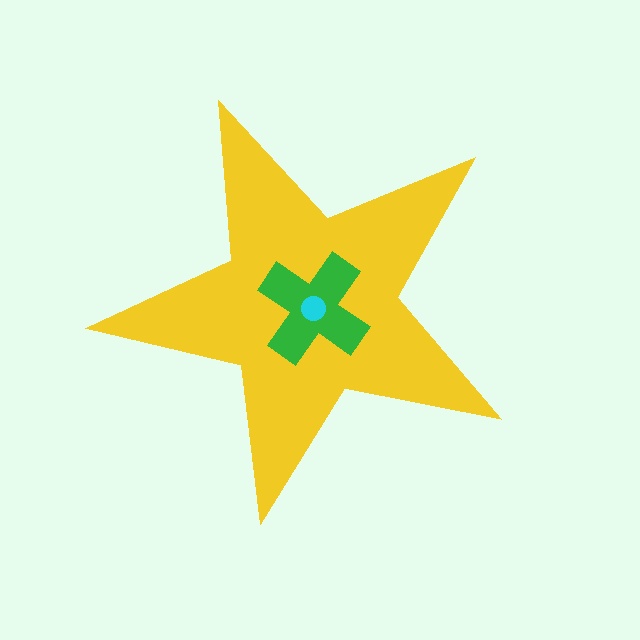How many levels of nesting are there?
3.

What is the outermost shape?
The yellow star.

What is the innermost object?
The cyan circle.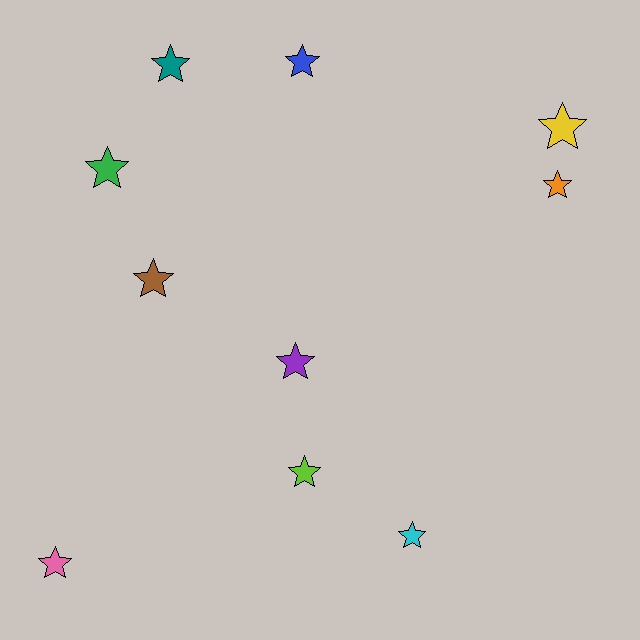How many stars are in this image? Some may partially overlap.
There are 10 stars.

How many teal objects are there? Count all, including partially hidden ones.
There is 1 teal object.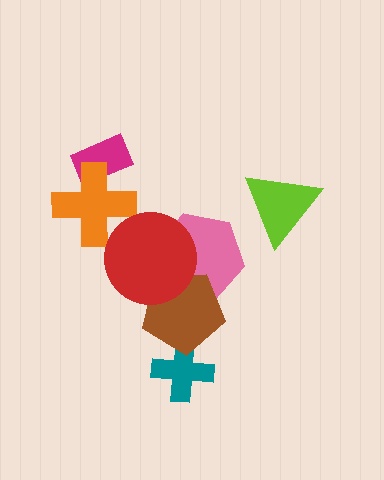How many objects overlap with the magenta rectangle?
1 object overlaps with the magenta rectangle.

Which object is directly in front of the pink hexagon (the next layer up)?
The brown pentagon is directly in front of the pink hexagon.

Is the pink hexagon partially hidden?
Yes, it is partially covered by another shape.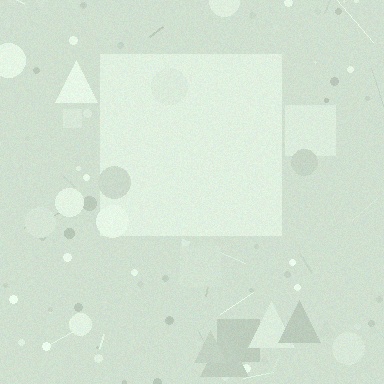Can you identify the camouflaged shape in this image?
The camouflaged shape is a square.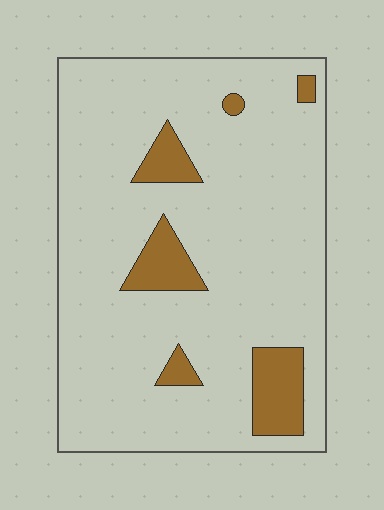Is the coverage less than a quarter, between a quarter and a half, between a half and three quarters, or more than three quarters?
Less than a quarter.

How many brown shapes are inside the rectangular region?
6.